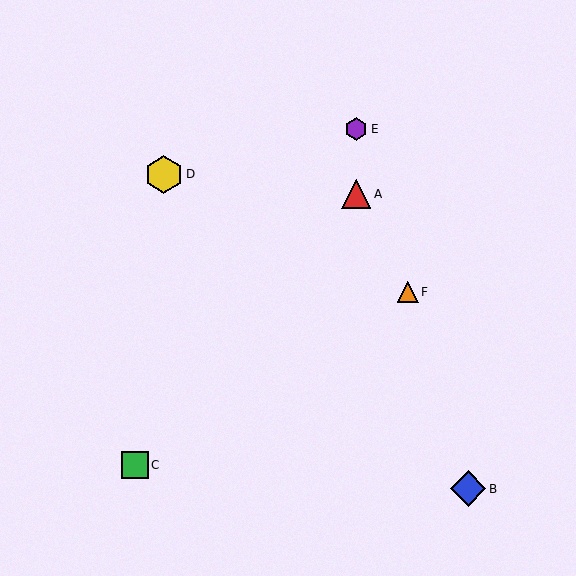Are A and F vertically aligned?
No, A is at x≈356 and F is at x≈408.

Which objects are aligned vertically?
Objects A, E are aligned vertically.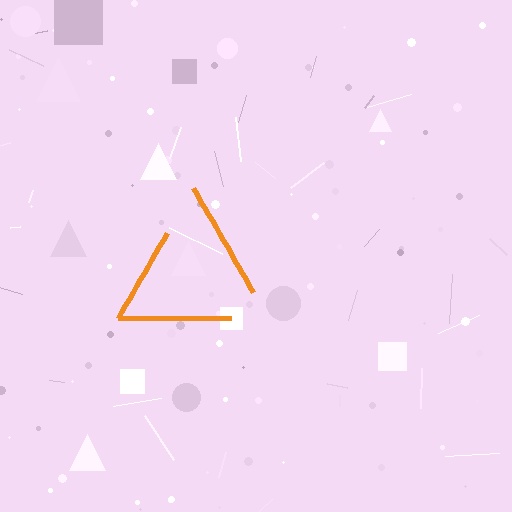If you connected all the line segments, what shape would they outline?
They would outline a triangle.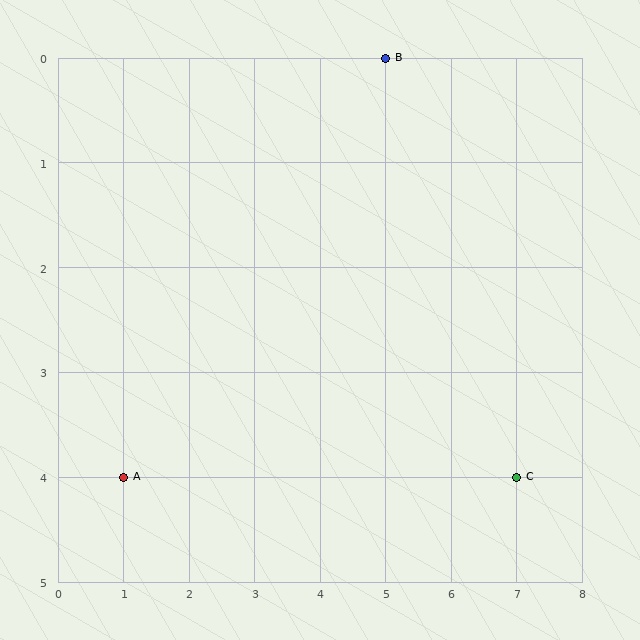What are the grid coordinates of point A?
Point A is at grid coordinates (1, 4).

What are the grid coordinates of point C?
Point C is at grid coordinates (7, 4).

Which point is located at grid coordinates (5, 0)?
Point B is at (5, 0).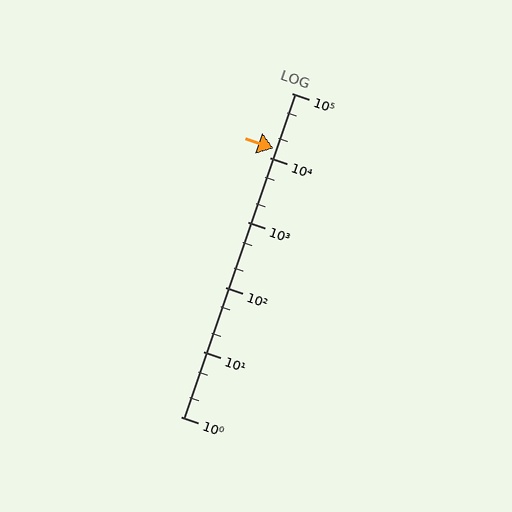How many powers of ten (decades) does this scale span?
The scale spans 5 decades, from 1 to 100000.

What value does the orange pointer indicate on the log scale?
The pointer indicates approximately 14000.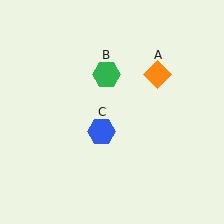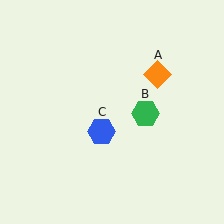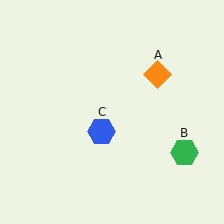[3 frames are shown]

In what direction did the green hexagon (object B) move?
The green hexagon (object B) moved down and to the right.